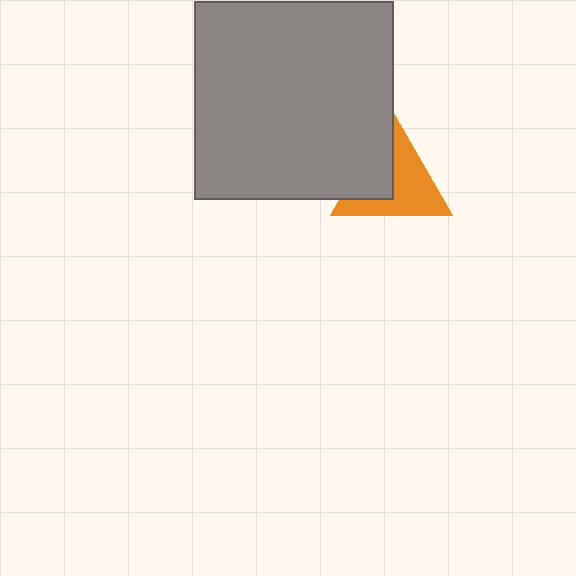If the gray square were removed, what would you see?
You would see the complete orange triangle.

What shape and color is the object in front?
The object in front is a gray square.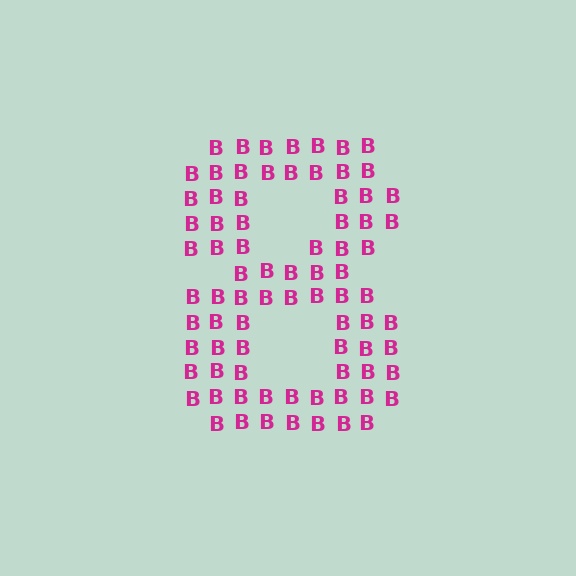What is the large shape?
The large shape is the digit 8.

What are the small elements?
The small elements are letter B's.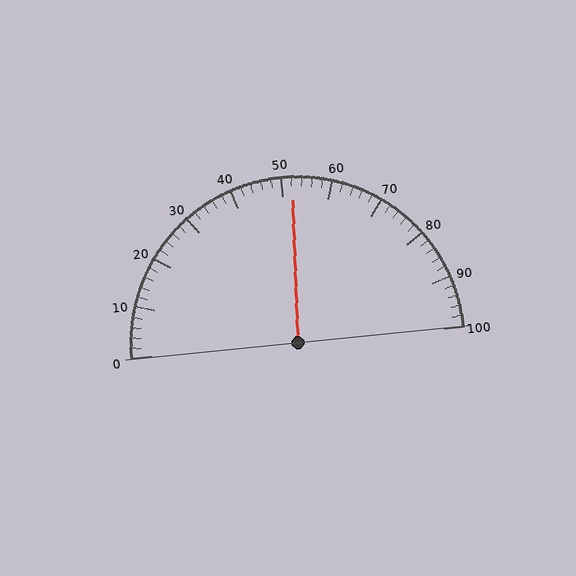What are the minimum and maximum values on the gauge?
The gauge ranges from 0 to 100.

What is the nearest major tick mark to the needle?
The nearest major tick mark is 50.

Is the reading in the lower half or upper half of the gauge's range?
The reading is in the upper half of the range (0 to 100).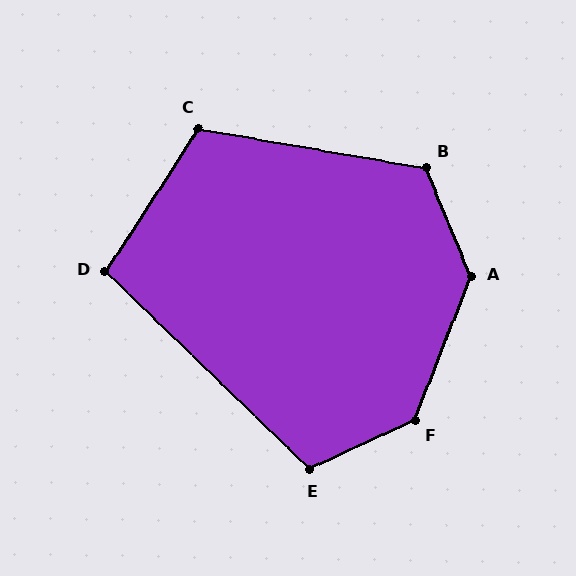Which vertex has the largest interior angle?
F, at approximately 137 degrees.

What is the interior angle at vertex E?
Approximately 110 degrees (obtuse).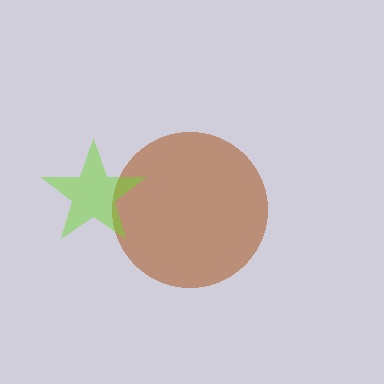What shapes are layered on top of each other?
The layered shapes are: a brown circle, a lime star.